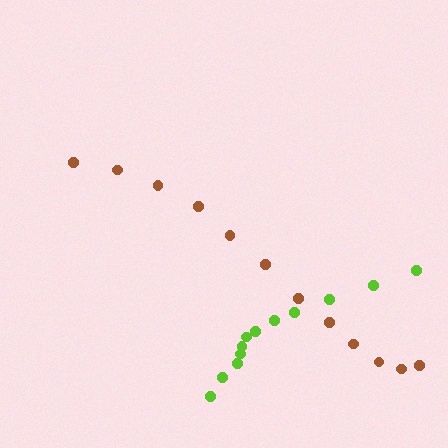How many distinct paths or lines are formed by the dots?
There are 2 distinct paths.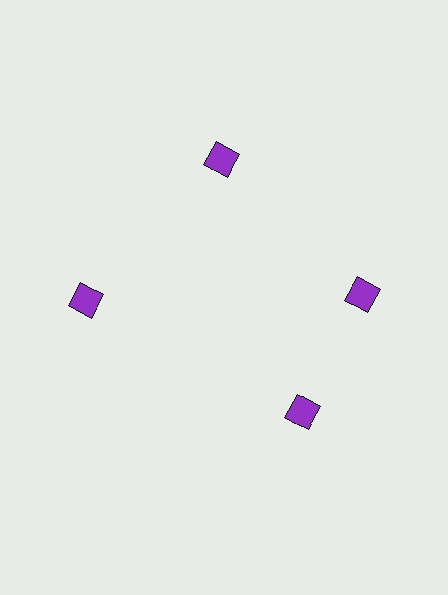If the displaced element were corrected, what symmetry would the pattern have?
It would have 4-fold rotational symmetry — the pattern would map onto itself every 90 degrees.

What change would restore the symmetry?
The symmetry would be restored by rotating it back into even spacing with its neighbors so that all 4 squares sit at equal angles and equal distance from the center.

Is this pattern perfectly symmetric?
No. The 4 purple squares are arranged in a ring, but one element near the 6 o'clock position is rotated out of alignment along the ring, breaking the 4-fold rotational symmetry.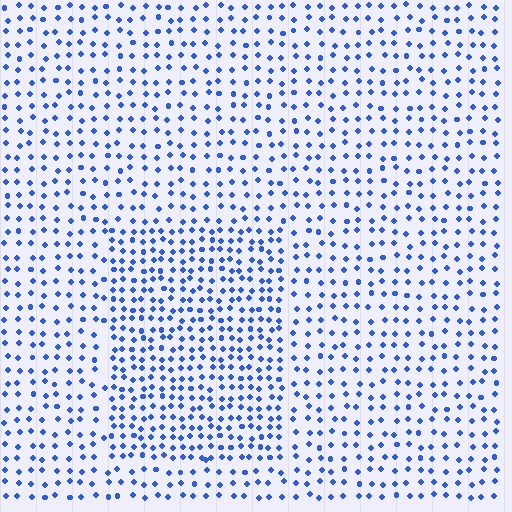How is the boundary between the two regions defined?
The boundary is defined by a change in element density (approximately 1.6x ratio). All elements are the same color, size, and shape.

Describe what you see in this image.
The image contains small blue elements arranged at two different densities. A rectangle-shaped region is visible where the elements are more densely packed than the surrounding area.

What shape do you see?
I see a rectangle.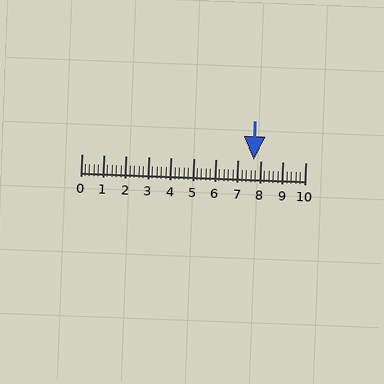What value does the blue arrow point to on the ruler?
The blue arrow points to approximately 7.7.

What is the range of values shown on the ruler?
The ruler shows values from 0 to 10.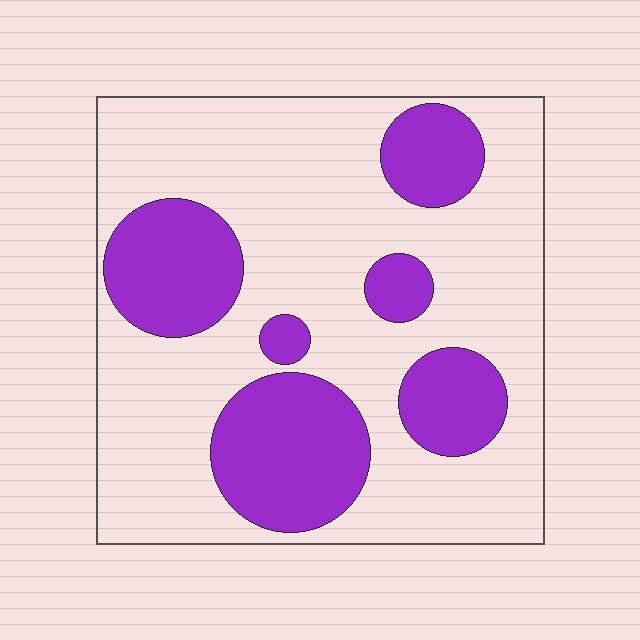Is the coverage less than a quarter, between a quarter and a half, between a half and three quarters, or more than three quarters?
Between a quarter and a half.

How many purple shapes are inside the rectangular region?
6.